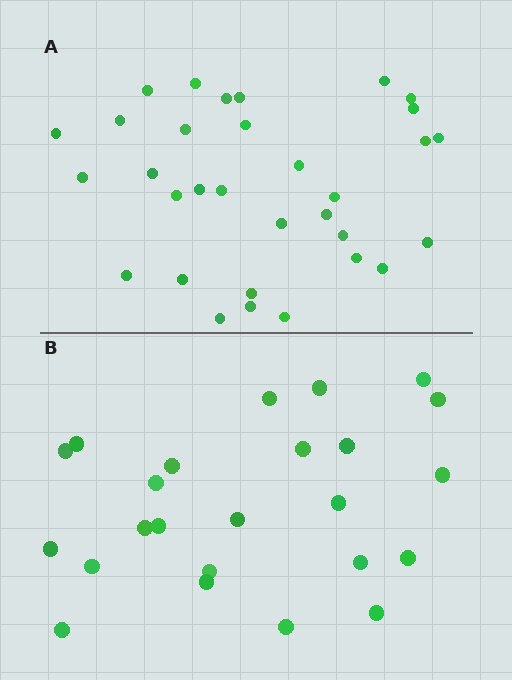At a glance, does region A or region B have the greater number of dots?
Region A (the top region) has more dots.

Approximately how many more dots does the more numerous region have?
Region A has roughly 8 or so more dots than region B.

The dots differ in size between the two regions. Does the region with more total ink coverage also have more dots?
No. Region B has more total ink coverage because its dots are larger, but region A actually contains more individual dots. Total area can be misleading — the number of items is what matters here.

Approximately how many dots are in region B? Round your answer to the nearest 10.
About 20 dots. (The exact count is 24, which rounds to 20.)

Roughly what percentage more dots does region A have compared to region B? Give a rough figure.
About 35% more.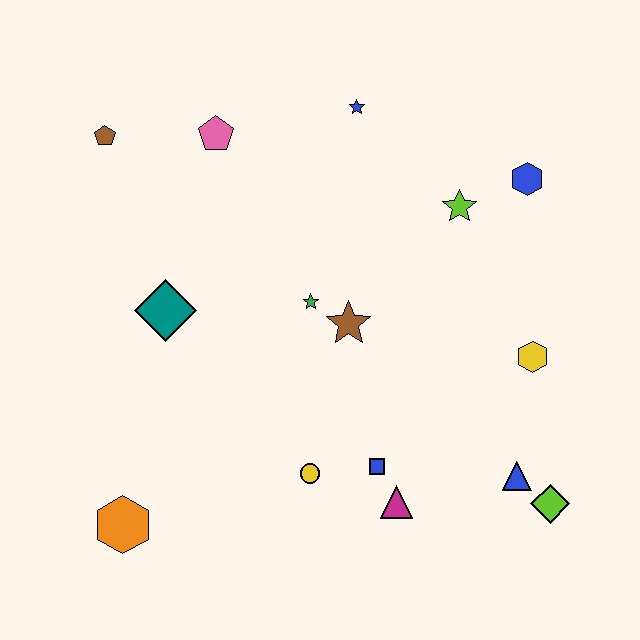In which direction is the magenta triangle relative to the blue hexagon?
The magenta triangle is below the blue hexagon.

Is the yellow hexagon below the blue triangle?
No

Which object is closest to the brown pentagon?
The pink pentagon is closest to the brown pentagon.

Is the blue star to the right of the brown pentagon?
Yes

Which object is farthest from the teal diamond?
The lime diamond is farthest from the teal diamond.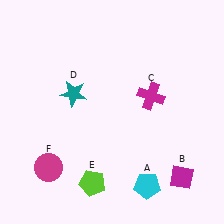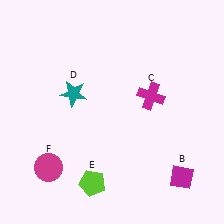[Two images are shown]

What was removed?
The cyan pentagon (A) was removed in Image 2.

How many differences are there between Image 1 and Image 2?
There is 1 difference between the two images.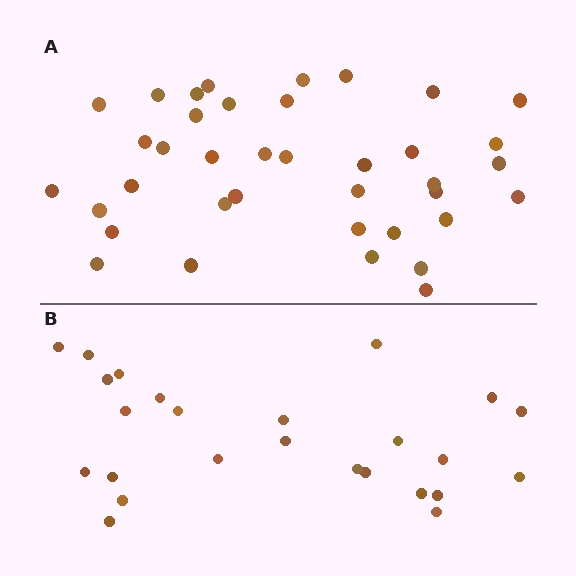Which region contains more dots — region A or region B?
Region A (the top region) has more dots.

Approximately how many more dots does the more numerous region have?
Region A has approximately 15 more dots than region B.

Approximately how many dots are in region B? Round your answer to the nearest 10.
About 20 dots. (The exact count is 25, which rounds to 20.)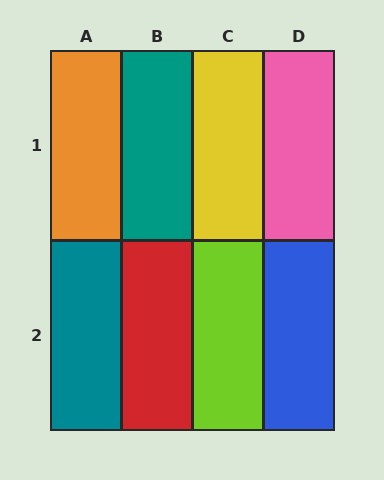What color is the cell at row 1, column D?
Pink.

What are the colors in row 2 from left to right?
Teal, red, lime, blue.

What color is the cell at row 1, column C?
Yellow.